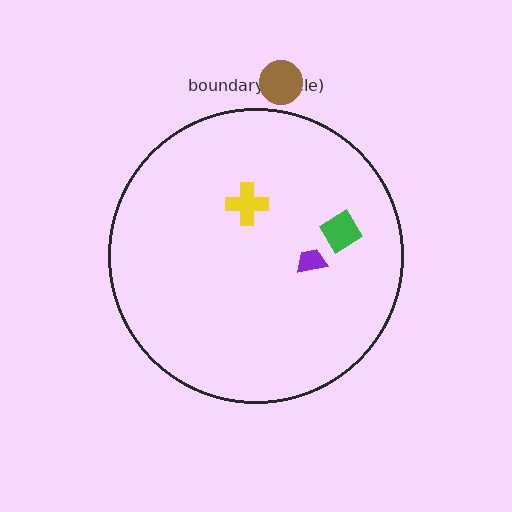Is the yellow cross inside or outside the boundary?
Inside.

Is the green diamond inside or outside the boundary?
Inside.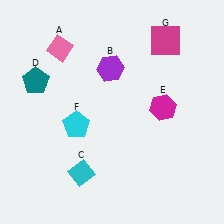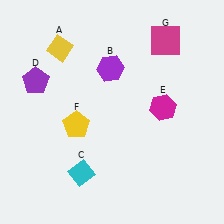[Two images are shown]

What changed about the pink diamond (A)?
In Image 1, A is pink. In Image 2, it changed to yellow.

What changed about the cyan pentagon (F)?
In Image 1, F is cyan. In Image 2, it changed to yellow.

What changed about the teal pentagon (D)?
In Image 1, D is teal. In Image 2, it changed to purple.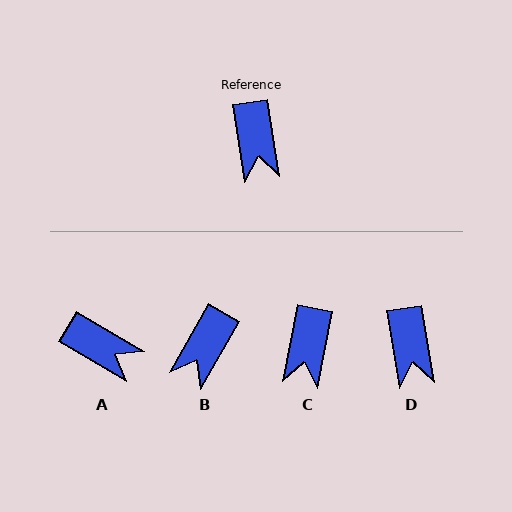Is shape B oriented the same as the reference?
No, it is off by about 39 degrees.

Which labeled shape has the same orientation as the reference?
D.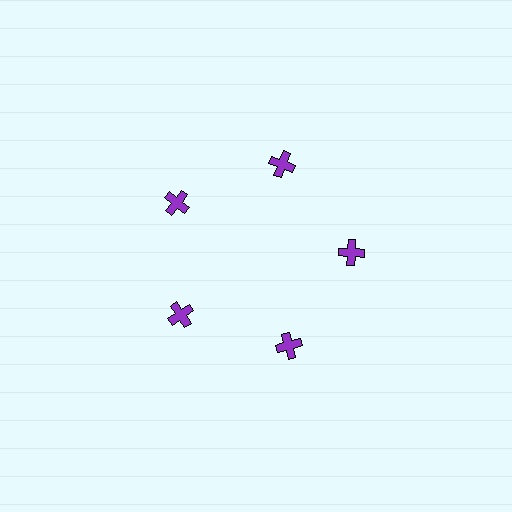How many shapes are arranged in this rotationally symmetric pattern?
There are 5 shapes, arranged in 5 groups of 1.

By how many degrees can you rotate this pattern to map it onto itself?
The pattern maps onto itself every 72 degrees of rotation.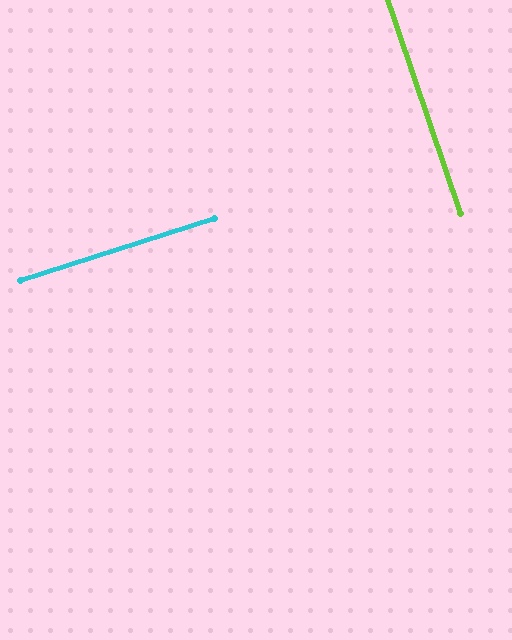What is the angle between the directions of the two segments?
Approximately 89 degrees.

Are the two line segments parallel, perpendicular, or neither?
Perpendicular — they meet at approximately 89°.